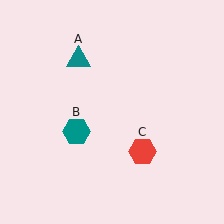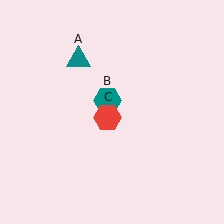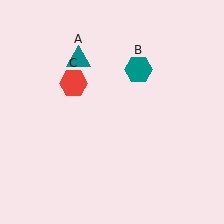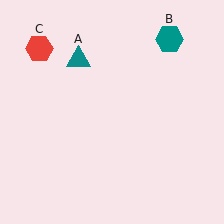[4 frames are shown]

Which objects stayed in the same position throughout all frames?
Teal triangle (object A) remained stationary.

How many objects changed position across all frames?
2 objects changed position: teal hexagon (object B), red hexagon (object C).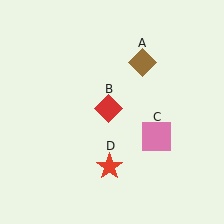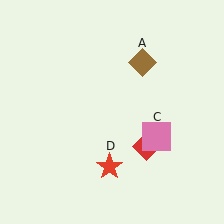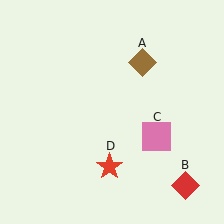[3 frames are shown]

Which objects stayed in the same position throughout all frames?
Brown diamond (object A) and pink square (object C) and red star (object D) remained stationary.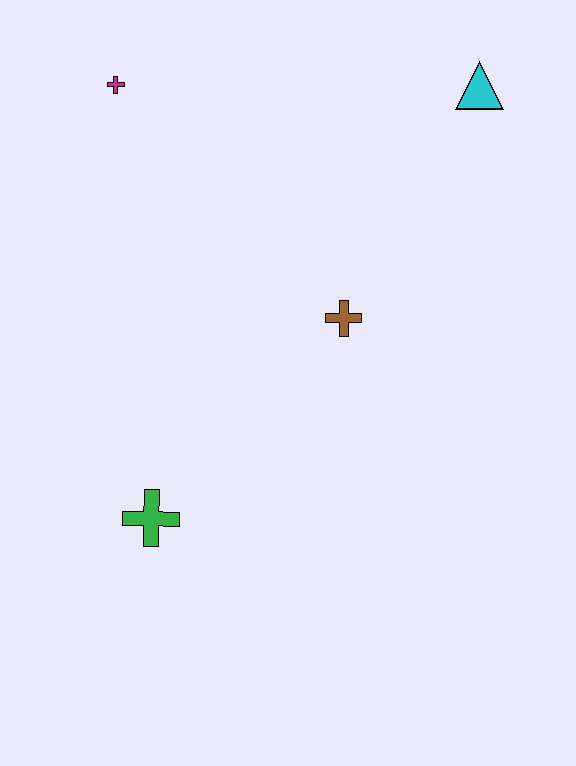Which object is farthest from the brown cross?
The magenta cross is farthest from the brown cross.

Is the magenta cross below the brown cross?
No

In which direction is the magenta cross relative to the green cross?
The magenta cross is above the green cross.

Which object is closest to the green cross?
The brown cross is closest to the green cross.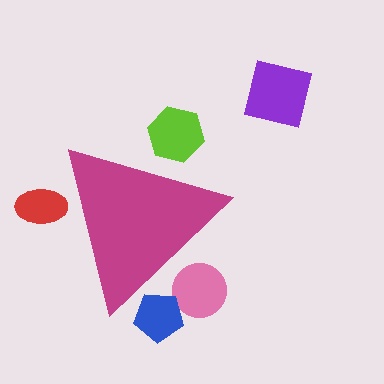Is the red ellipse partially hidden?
Yes, the red ellipse is partially hidden behind the magenta triangle.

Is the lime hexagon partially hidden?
Yes, the lime hexagon is partially hidden behind the magenta triangle.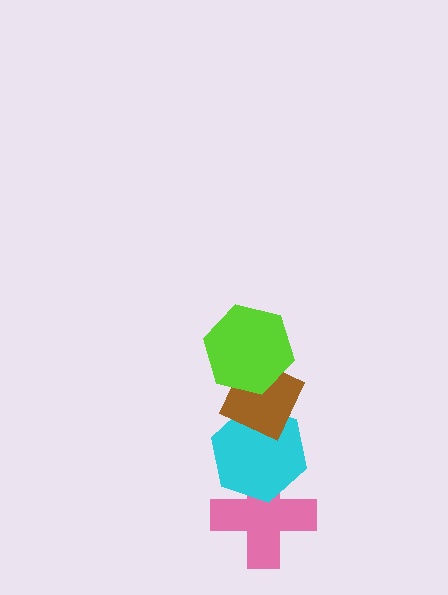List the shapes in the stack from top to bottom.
From top to bottom: the lime hexagon, the brown diamond, the cyan hexagon, the pink cross.